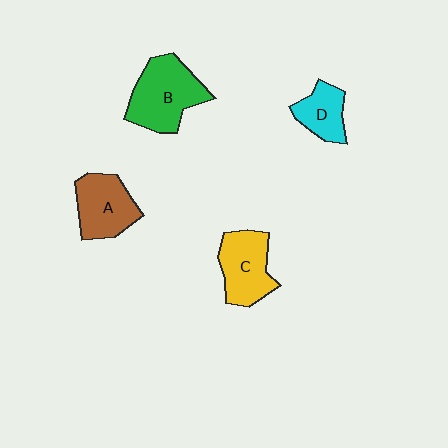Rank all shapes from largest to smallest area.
From largest to smallest: B (green), C (yellow), A (brown), D (cyan).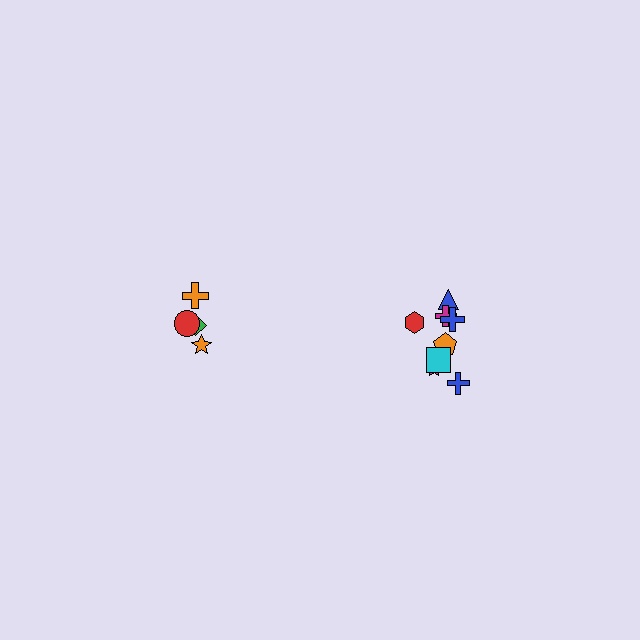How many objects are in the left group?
There are 4 objects.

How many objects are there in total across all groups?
There are 12 objects.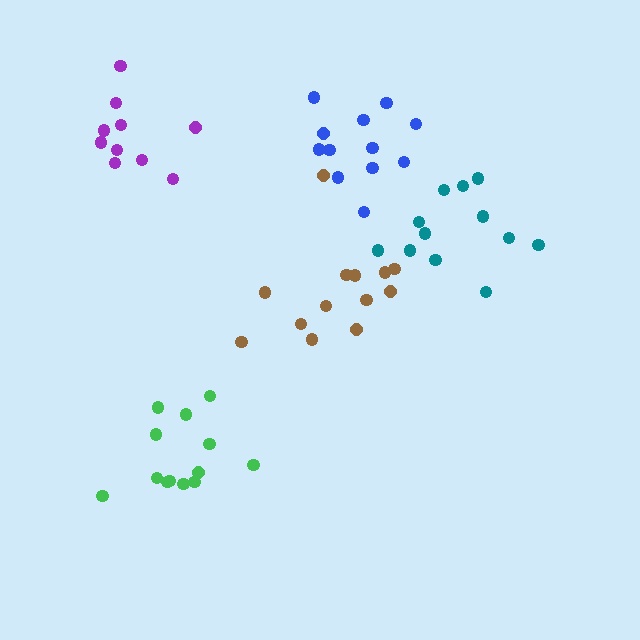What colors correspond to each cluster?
The clusters are colored: green, brown, teal, purple, blue.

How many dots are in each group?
Group 1: 13 dots, Group 2: 13 dots, Group 3: 12 dots, Group 4: 10 dots, Group 5: 12 dots (60 total).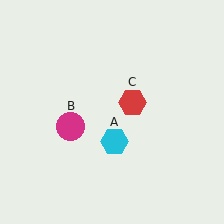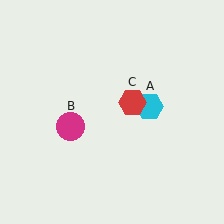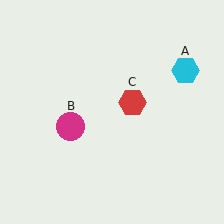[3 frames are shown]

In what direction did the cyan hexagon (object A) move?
The cyan hexagon (object A) moved up and to the right.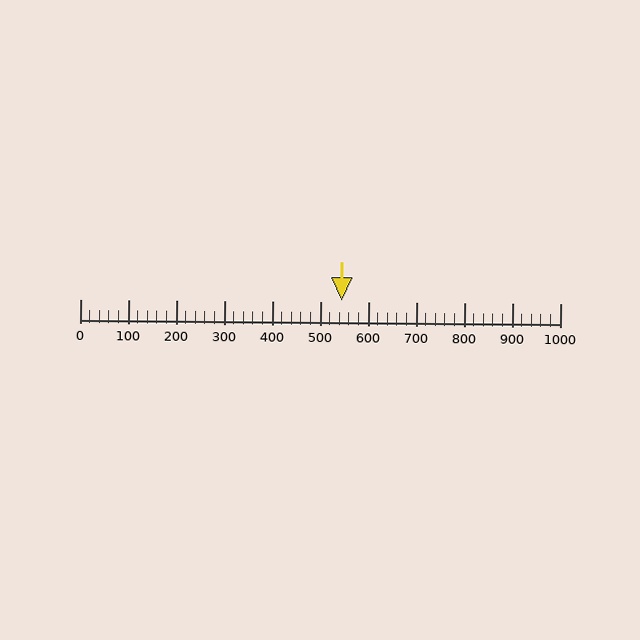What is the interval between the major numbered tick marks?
The major tick marks are spaced 100 units apart.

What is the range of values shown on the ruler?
The ruler shows values from 0 to 1000.